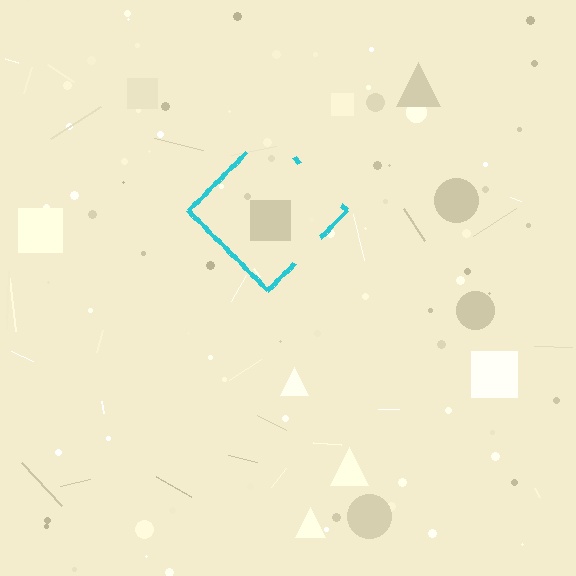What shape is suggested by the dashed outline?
The dashed outline suggests a diamond.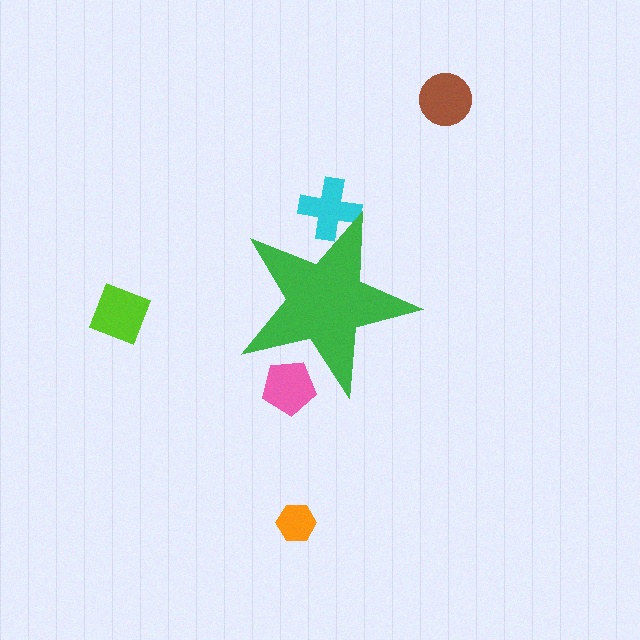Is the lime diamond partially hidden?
No, the lime diamond is fully visible.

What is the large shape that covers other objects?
A green star.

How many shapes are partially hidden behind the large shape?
2 shapes are partially hidden.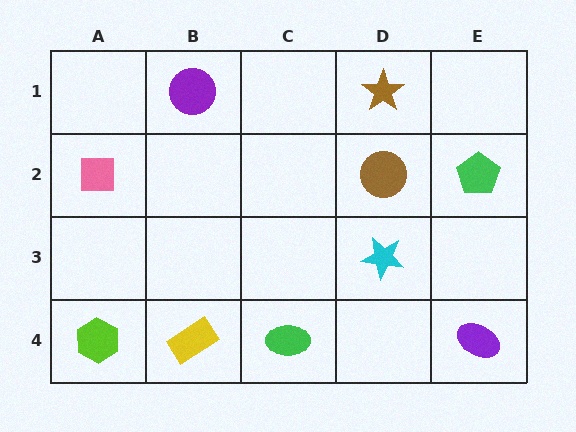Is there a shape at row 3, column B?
No, that cell is empty.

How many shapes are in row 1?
2 shapes.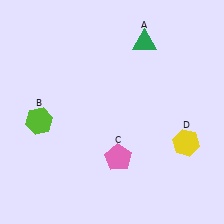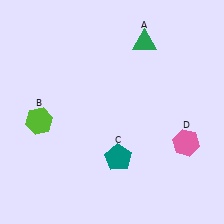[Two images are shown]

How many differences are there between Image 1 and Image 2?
There are 2 differences between the two images.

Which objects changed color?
C changed from pink to teal. D changed from yellow to pink.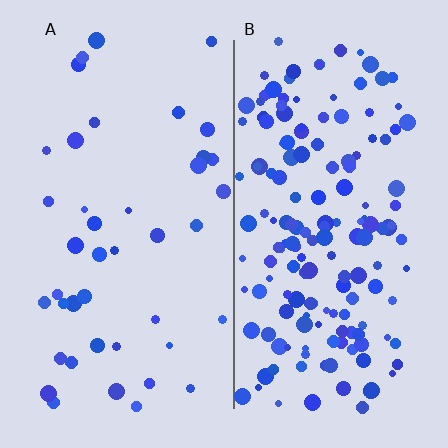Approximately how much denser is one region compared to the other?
Approximately 4.0× — region B over region A.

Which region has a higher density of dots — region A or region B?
B (the right).